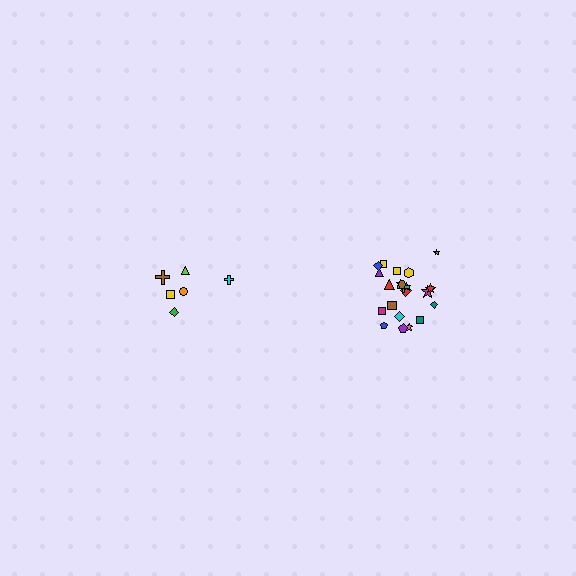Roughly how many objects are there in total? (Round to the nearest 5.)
Roughly 30 objects in total.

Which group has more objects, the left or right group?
The right group.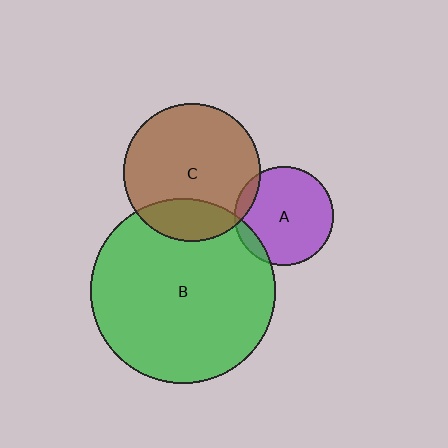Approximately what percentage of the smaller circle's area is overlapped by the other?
Approximately 10%.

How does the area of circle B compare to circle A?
Approximately 3.5 times.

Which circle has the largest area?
Circle B (green).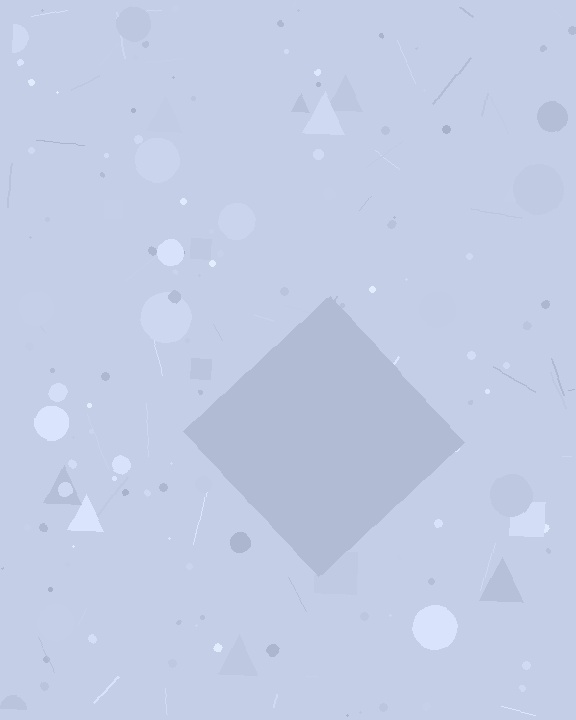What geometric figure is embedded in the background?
A diamond is embedded in the background.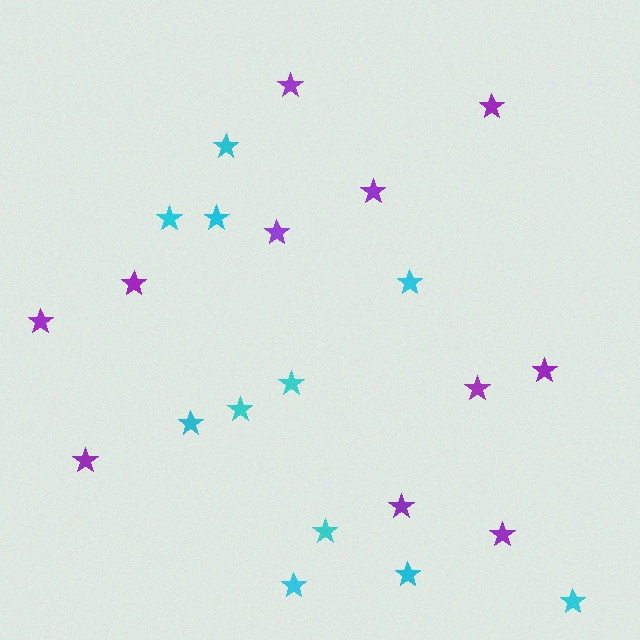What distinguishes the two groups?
There are 2 groups: one group of purple stars (11) and one group of cyan stars (11).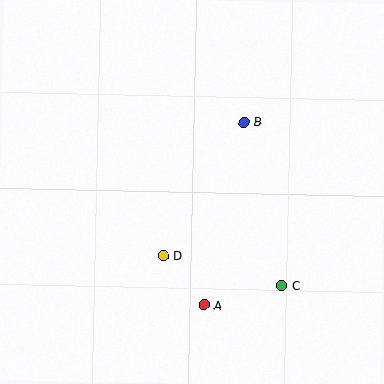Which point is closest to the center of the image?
Point D at (163, 256) is closest to the center.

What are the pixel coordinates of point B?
Point B is at (244, 122).